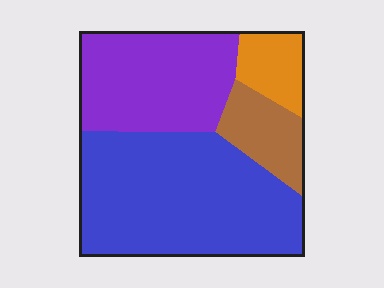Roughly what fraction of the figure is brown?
Brown covers 11% of the figure.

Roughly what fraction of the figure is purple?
Purple takes up between a sixth and a third of the figure.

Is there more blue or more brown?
Blue.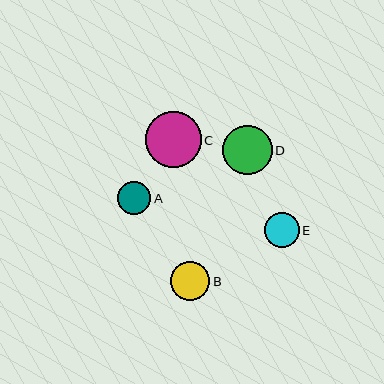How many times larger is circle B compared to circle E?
Circle B is approximately 1.1 times the size of circle E.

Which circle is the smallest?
Circle A is the smallest with a size of approximately 33 pixels.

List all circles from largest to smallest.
From largest to smallest: C, D, B, E, A.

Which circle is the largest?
Circle C is the largest with a size of approximately 56 pixels.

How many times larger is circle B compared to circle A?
Circle B is approximately 1.2 times the size of circle A.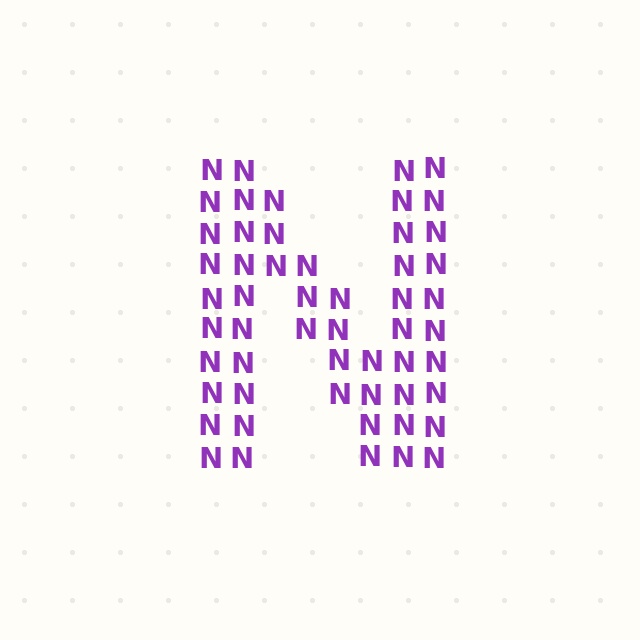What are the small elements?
The small elements are letter N's.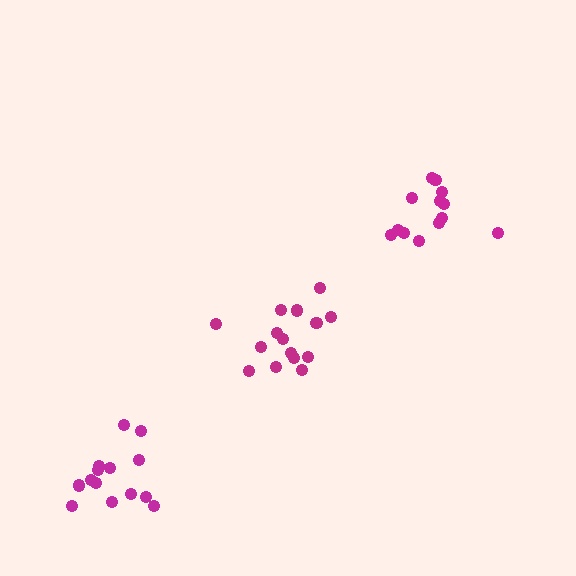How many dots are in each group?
Group 1: 14 dots, Group 2: 15 dots, Group 3: 13 dots (42 total).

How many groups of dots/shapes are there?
There are 3 groups.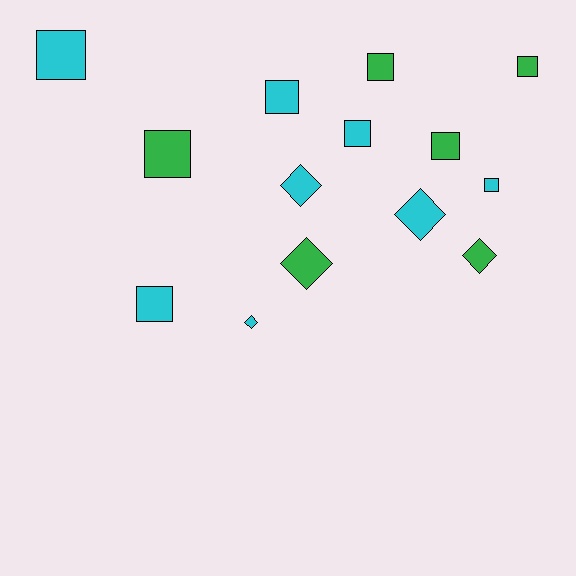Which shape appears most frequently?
Square, with 9 objects.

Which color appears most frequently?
Cyan, with 8 objects.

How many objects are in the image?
There are 14 objects.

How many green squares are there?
There are 4 green squares.